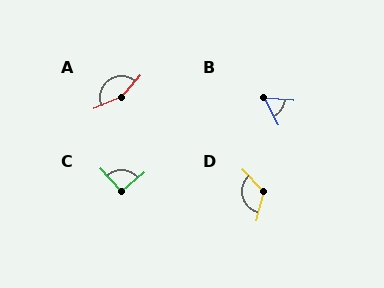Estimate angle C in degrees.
Approximately 91 degrees.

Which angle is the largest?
A, at approximately 153 degrees.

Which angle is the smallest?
B, at approximately 58 degrees.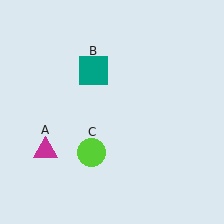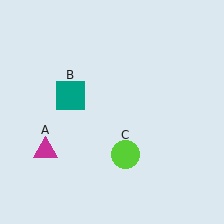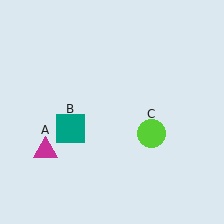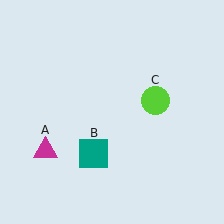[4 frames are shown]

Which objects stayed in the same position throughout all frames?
Magenta triangle (object A) remained stationary.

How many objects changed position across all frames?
2 objects changed position: teal square (object B), lime circle (object C).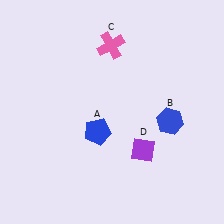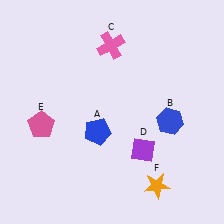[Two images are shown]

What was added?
A pink pentagon (E), an orange star (F) were added in Image 2.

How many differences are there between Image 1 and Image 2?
There are 2 differences between the two images.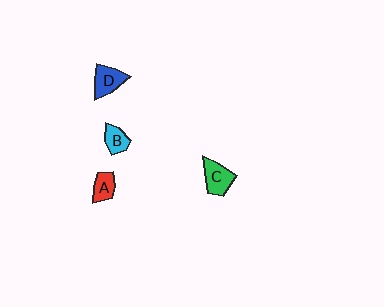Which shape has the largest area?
Shape C (green).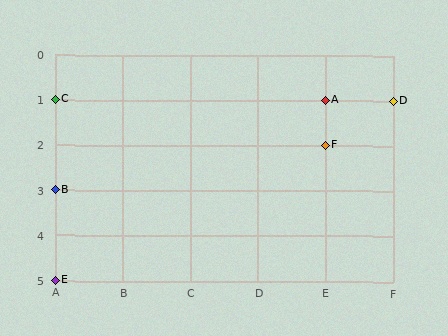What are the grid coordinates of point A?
Point A is at grid coordinates (E, 1).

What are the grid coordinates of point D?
Point D is at grid coordinates (F, 1).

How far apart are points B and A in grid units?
Points B and A are 4 columns and 2 rows apart (about 4.5 grid units diagonally).